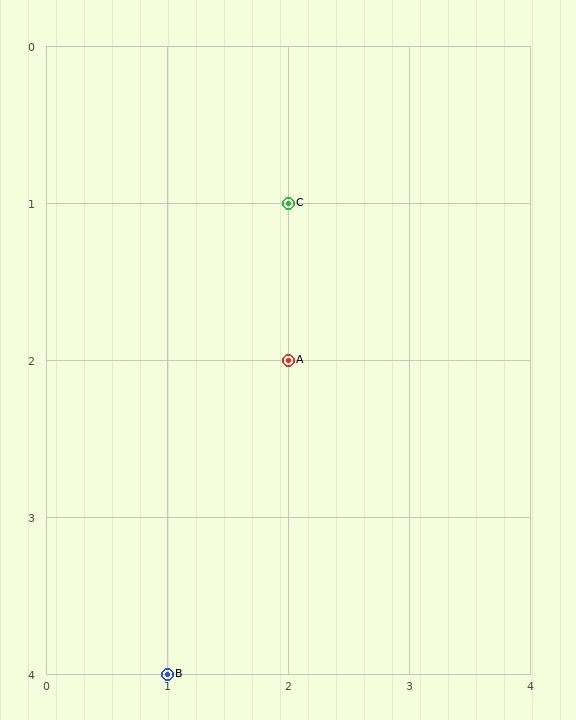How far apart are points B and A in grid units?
Points B and A are 1 column and 2 rows apart (about 2.2 grid units diagonally).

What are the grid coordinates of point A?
Point A is at grid coordinates (2, 2).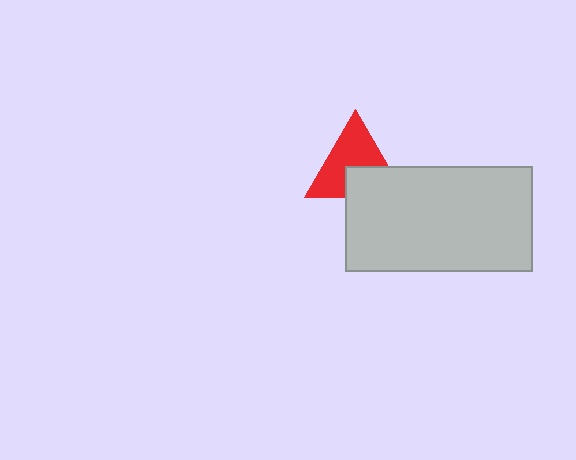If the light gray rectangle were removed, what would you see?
You would see the complete red triangle.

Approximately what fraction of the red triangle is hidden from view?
Roughly 37% of the red triangle is hidden behind the light gray rectangle.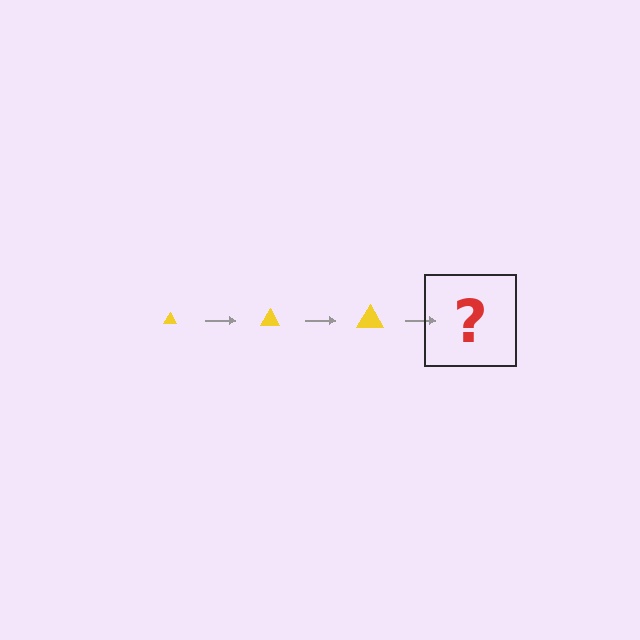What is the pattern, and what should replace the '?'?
The pattern is that the triangle gets progressively larger each step. The '?' should be a yellow triangle, larger than the previous one.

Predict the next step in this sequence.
The next step is a yellow triangle, larger than the previous one.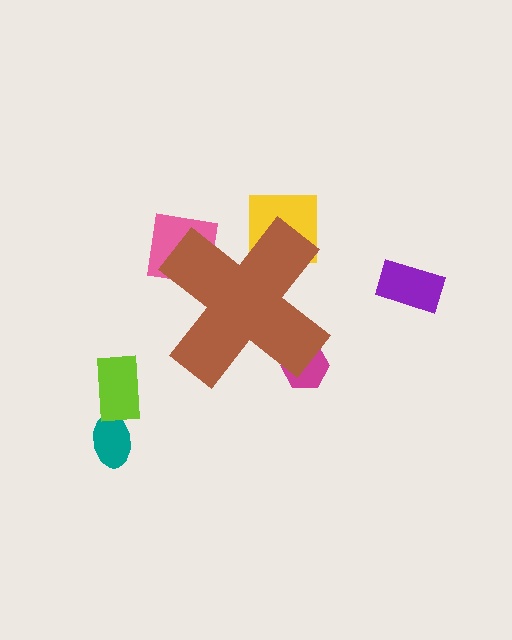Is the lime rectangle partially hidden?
No, the lime rectangle is fully visible.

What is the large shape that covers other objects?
A brown cross.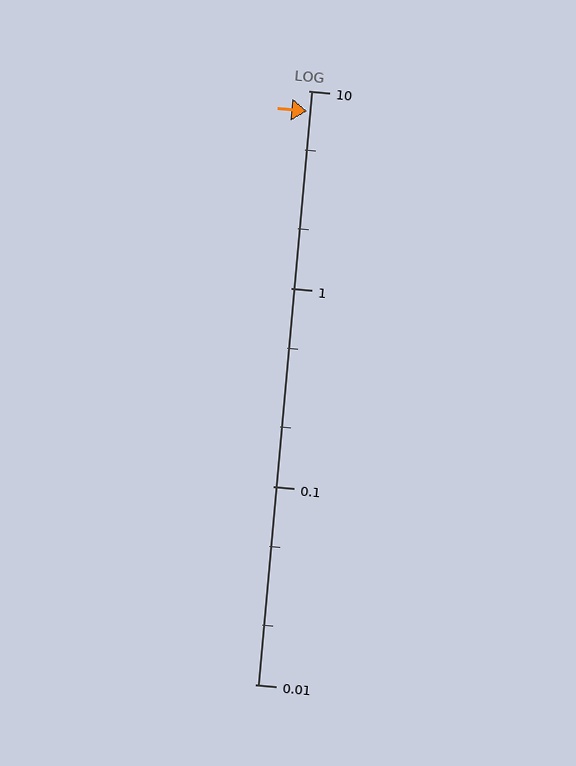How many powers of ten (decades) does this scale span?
The scale spans 3 decades, from 0.01 to 10.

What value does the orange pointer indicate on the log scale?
The pointer indicates approximately 7.9.